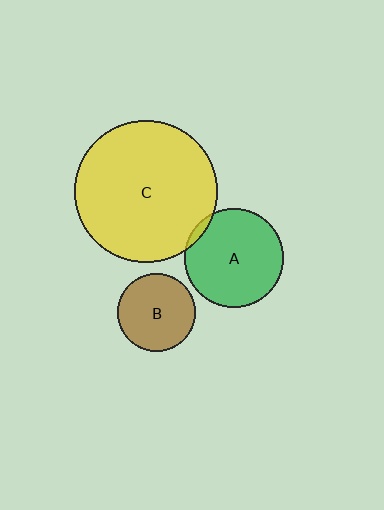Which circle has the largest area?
Circle C (yellow).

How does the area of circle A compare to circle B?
Approximately 1.6 times.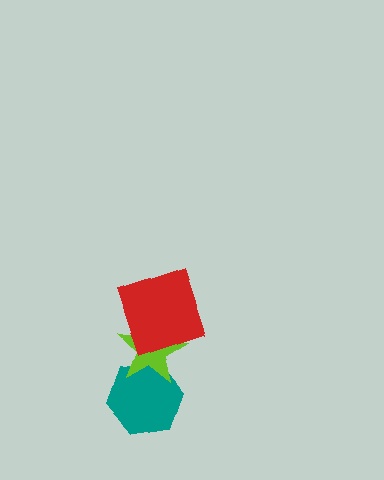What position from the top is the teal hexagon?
The teal hexagon is 3rd from the top.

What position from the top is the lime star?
The lime star is 2nd from the top.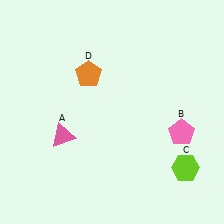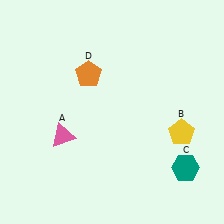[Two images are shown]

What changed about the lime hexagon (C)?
In Image 1, C is lime. In Image 2, it changed to teal.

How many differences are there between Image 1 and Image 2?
There are 2 differences between the two images.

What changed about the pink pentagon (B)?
In Image 1, B is pink. In Image 2, it changed to yellow.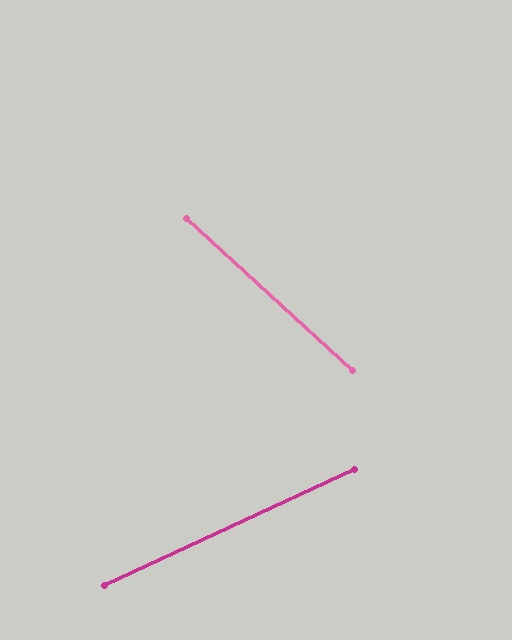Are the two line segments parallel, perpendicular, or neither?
Neither parallel nor perpendicular — they differ by about 68°.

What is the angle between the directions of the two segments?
Approximately 68 degrees.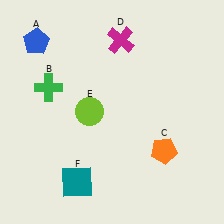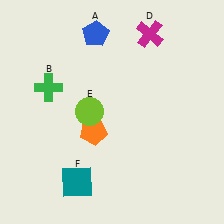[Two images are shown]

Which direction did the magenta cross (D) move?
The magenta cross (D) moved right.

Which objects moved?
The objects that moved are: the blue pentagon (A), the orange pentagon (C), the magenta cross (D).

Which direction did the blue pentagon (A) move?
The blue pentagon (A) moved right.